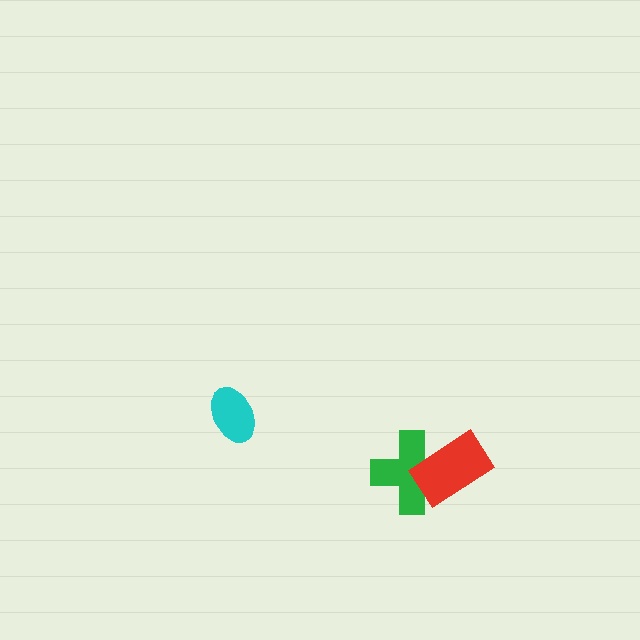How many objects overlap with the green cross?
1 object overlaps with the green cross.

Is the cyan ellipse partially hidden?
No, no other shape covers it.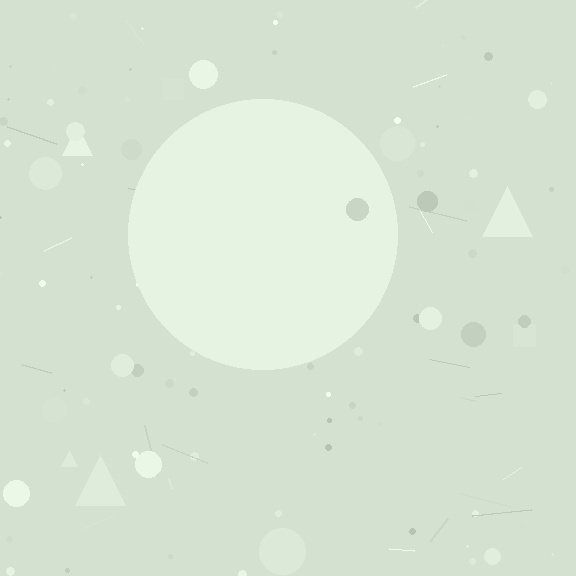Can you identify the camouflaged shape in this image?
The camouflaged shape is a circle.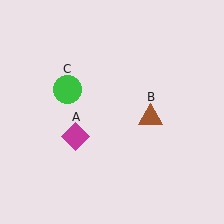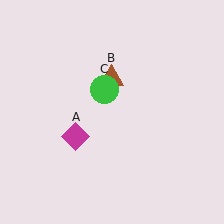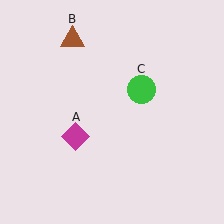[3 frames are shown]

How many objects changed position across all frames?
2 objects changed position: brown triangle (object B), green circle (object C).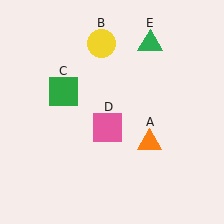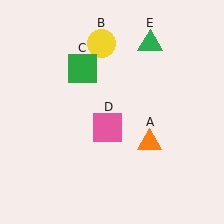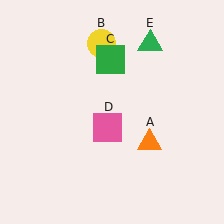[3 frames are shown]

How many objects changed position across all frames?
1 object changed position: green square (object C).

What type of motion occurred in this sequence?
The green square (object C) rotated clockwise around the center of the scene.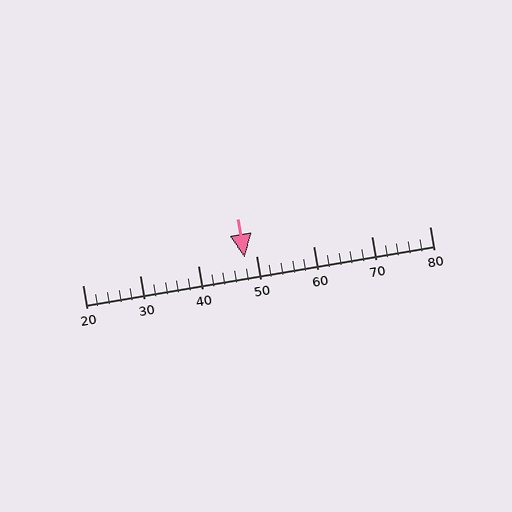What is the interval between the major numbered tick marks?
The major tick marks are spaced 10 units apart.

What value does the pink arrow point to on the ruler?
The pink arrow points to approximately 48.